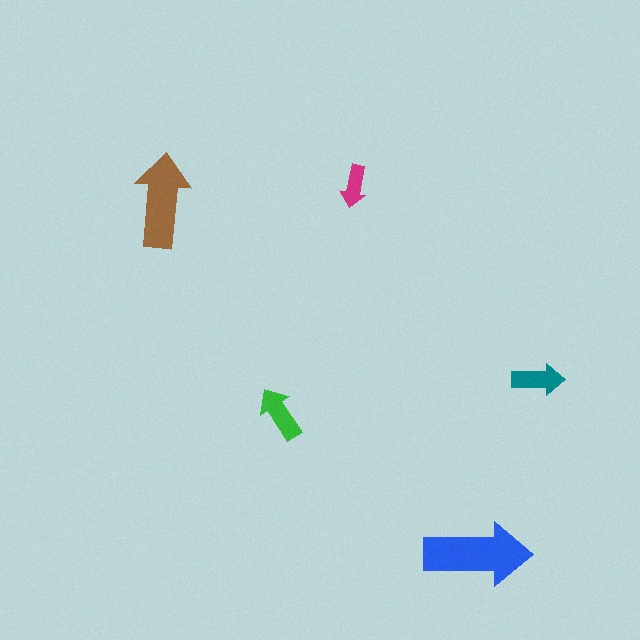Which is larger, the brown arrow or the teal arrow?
The brown one.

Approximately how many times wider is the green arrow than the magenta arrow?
About 1.5 times wider.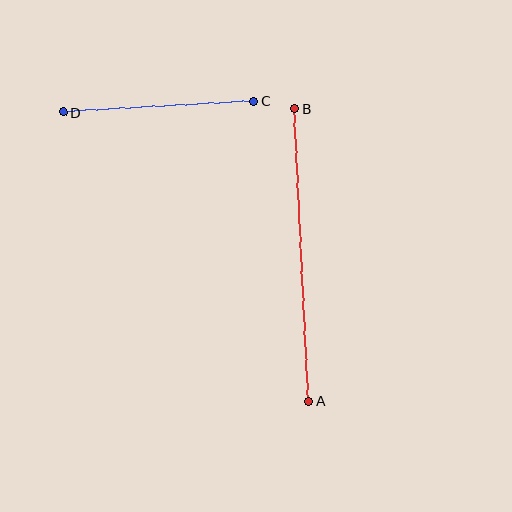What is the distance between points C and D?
The distance is approximately 191 pixels.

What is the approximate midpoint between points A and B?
The midpoint is at approximately (302, 255) pixels.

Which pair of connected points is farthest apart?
Points A and B are farthest apart.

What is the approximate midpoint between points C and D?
The midpoint is at approximately (158, 107) pixels.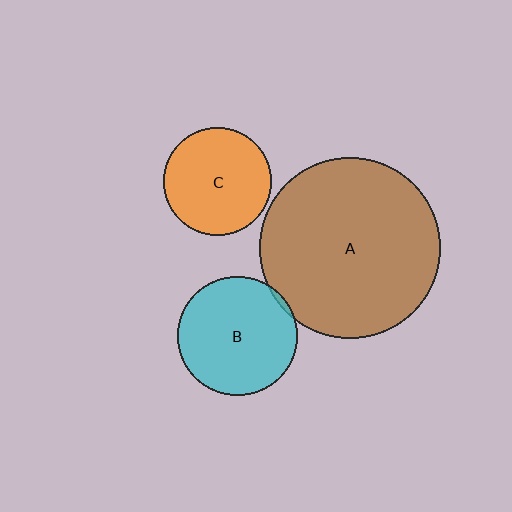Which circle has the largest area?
Circle A (brown).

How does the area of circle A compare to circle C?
Approximately 2.8 times.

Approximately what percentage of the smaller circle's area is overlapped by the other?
Approximately 5%.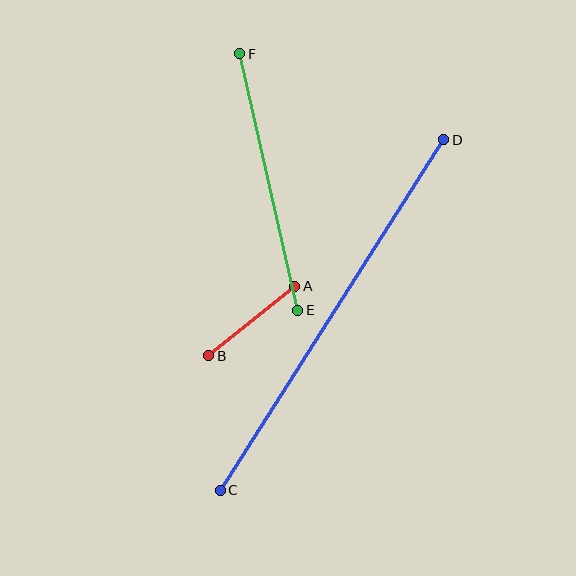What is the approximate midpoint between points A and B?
The midpoint is at approximately (252, 321) pixels.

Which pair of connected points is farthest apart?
Points C and D are farthest apart.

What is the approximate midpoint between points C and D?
The midpoint is at approximately (332, 315) pixels.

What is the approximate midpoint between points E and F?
The midpoint is at approximately (269, 182) pixels.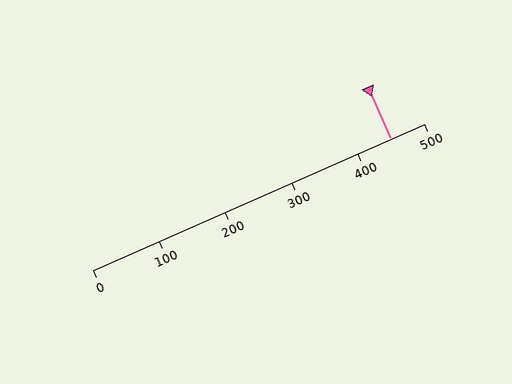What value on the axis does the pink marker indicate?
The marker indicates approximately 450.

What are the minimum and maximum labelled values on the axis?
The axis runs from 0 to 500.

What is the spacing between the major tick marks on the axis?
The major ticks are spaced 100 apart.